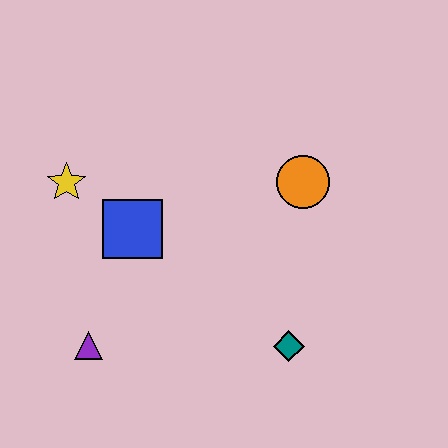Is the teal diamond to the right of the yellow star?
Yes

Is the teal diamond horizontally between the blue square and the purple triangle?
No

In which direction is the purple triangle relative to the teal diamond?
The purple triangle is to the left of the teal diamond.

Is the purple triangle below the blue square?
Yes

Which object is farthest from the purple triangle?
The orange circle is farthest from the purple triangle.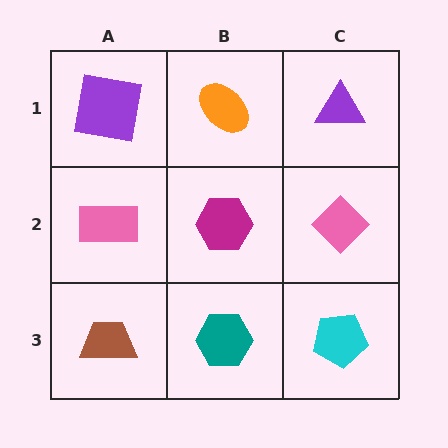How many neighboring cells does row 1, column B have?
3.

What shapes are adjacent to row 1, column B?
A magenta hexagon (row 2, column B), a purple square (row 1, column A), a purple triangle (row 1, column C).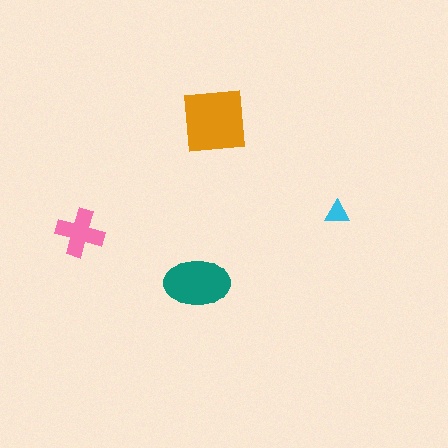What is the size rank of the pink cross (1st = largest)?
3rd.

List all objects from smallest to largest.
The cyan triangle, the pink cross, the teal ellipse, the orange square.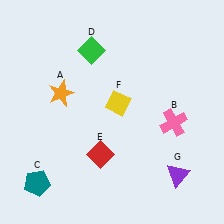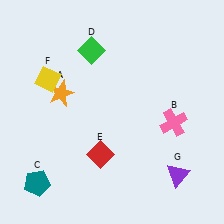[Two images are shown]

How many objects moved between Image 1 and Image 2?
1 object moved between the two images.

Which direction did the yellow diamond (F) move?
The yellow diamond (F) moved left.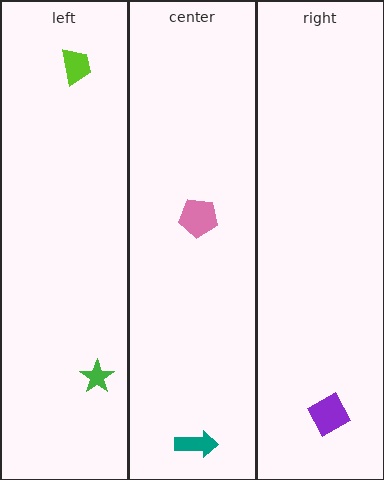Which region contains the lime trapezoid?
The left region.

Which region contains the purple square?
The right region.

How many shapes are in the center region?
2.